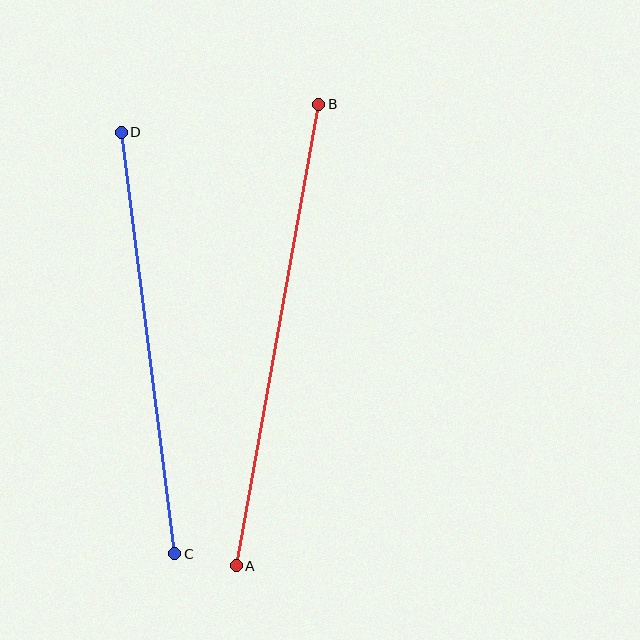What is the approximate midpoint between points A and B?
The midpoint is at approximately (278, 335) pixels.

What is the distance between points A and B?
The distance is approximately 469 pixels.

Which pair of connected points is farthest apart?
Points A and B are farthest apart.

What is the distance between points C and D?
The distance is approximately 425 pixels.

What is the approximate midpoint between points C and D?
The midpoint is at approximately (148, 343) pixels.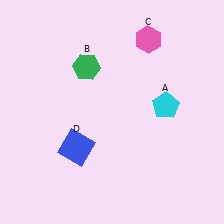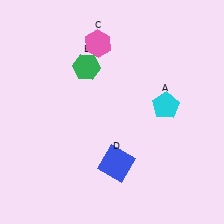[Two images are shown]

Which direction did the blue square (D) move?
The blue square (D) moved right.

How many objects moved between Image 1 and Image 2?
2 objects moved between the two images.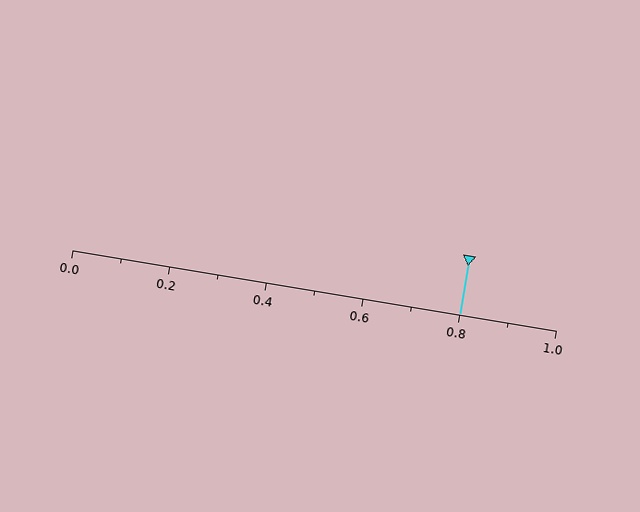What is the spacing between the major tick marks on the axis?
The major ticks are spaced 0.2 apart.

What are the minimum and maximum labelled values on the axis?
The axis runs from 0.0 to 1.0.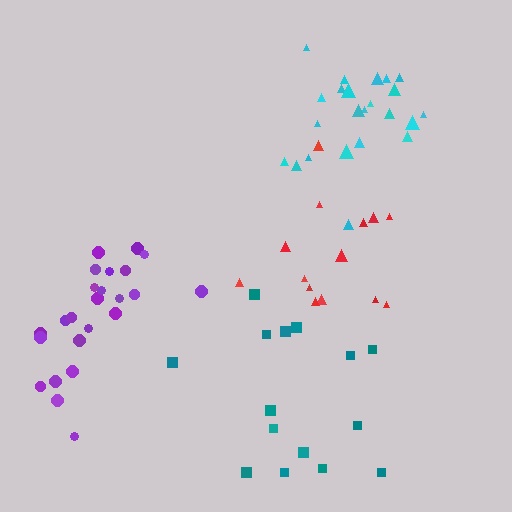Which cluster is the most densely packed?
Cyan.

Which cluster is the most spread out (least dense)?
Teal.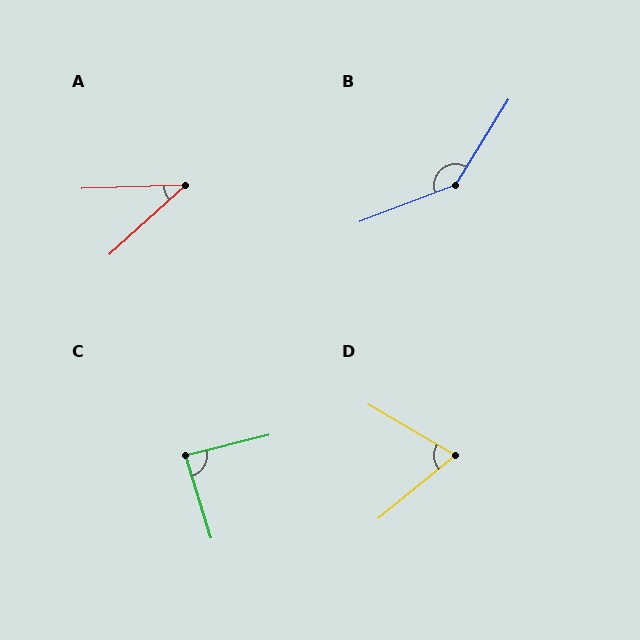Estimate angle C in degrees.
Approximately 87 degrees.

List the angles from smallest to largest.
A (40°), D (69°), C (87°), B (142°).